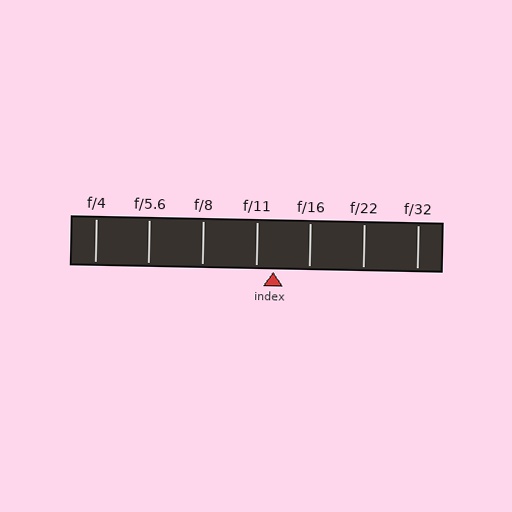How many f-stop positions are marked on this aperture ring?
There are 7 f-stop positions marked.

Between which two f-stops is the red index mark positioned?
The index mark is between f/11 and f/16.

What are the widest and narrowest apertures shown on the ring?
The widest aperture shown is f/4 and the narrowest is f/32.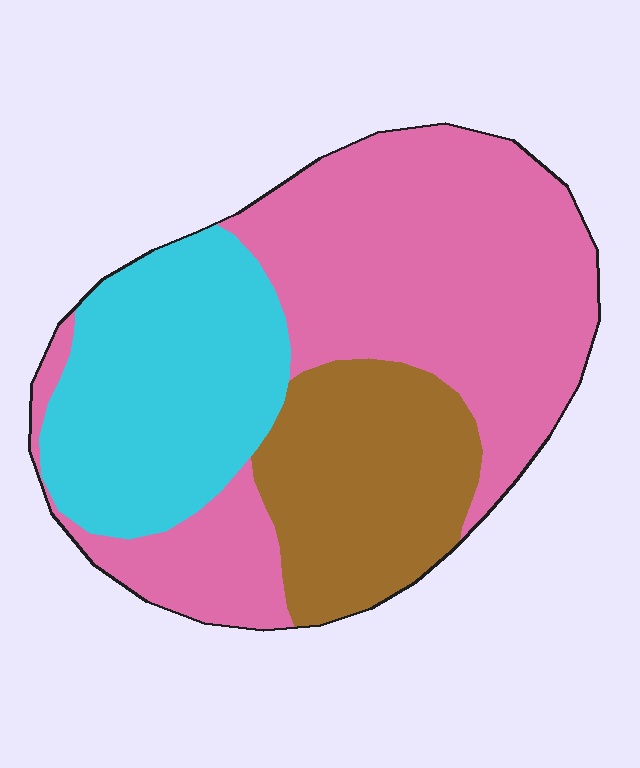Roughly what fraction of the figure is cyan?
Cyan covers roughly 25% of the figure.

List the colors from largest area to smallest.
From largest to smallest: pink, cyan, brown.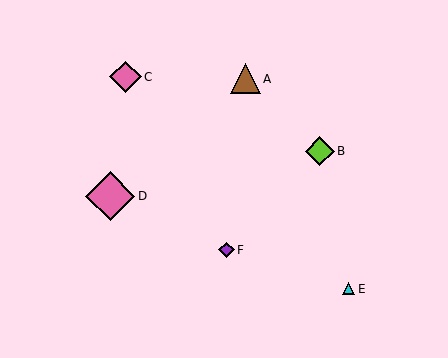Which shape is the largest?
The pink diamond (labeled D) is the largest.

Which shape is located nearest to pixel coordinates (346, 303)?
The cyan triangle (labeled E) at (349, 289) is nearest to that location.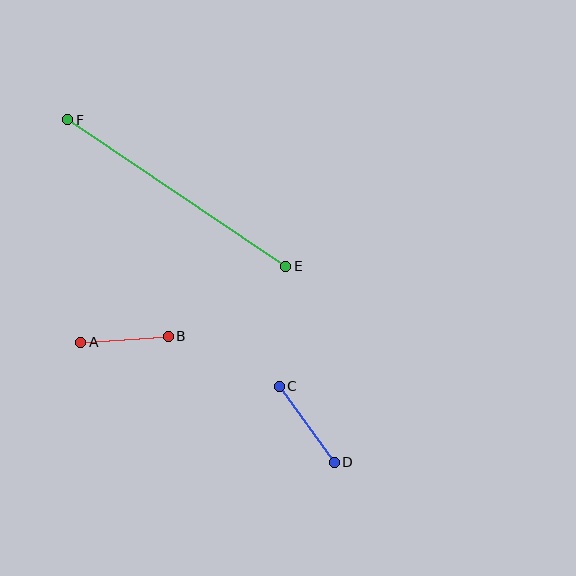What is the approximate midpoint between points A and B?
The midpoint is at approximately (125, 339) pixels.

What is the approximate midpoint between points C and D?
The midpoint is at approximately (307, 424) pixels.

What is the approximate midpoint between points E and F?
The midpoint is at approximately (177, 193) pixels.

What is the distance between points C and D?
The distance is approximately 94 pixels.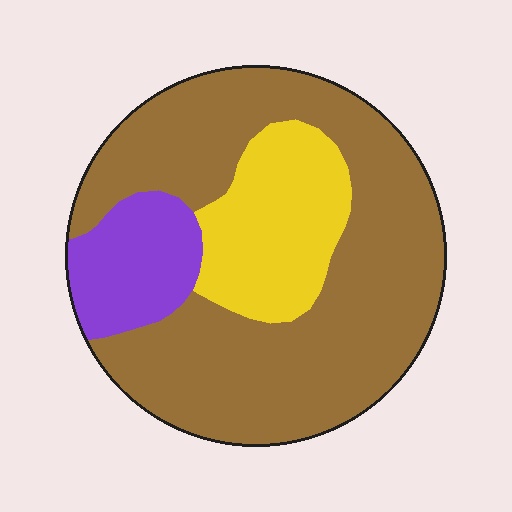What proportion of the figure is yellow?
Yellow covers 20% of the figure.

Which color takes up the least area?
Purple, at roughly 15%.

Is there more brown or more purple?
Brown.